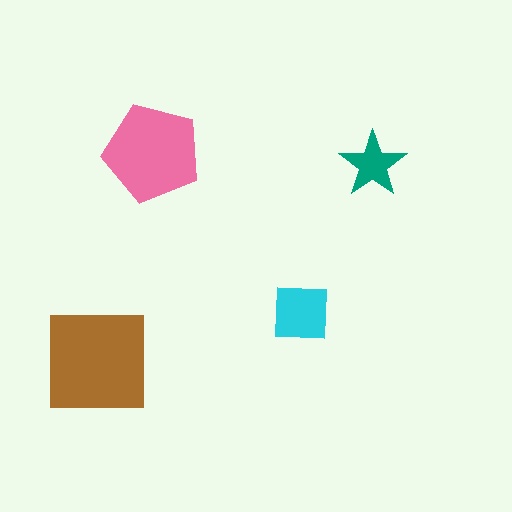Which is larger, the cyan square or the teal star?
The cyan square.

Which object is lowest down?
The brown square is bottommost.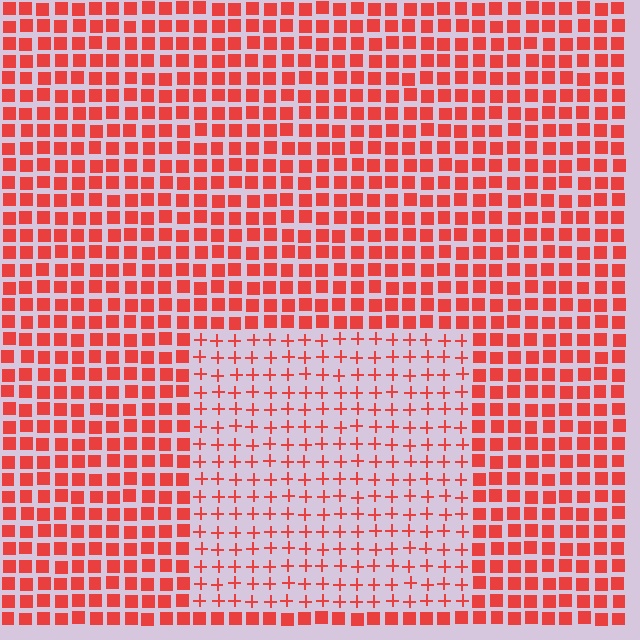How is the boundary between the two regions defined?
The boundary is defined by a change in element shape: plus signs inside vs. squares outside. All elements share the same color and spacing.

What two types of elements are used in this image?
The image uses plus signs inside the rectangle region and squares outside it.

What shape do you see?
I see a rectangle.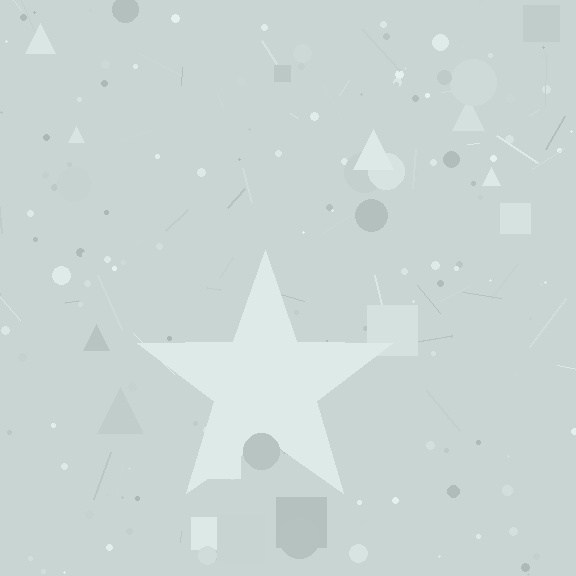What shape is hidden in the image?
A star is hidden in the image.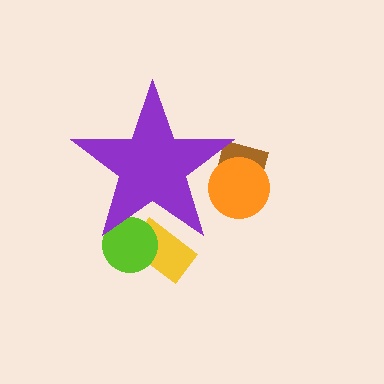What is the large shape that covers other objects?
A purple star.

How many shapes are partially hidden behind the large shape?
4 shapes are partially hidden.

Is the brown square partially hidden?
Yes, the brown square is partially hidden behind the purple star.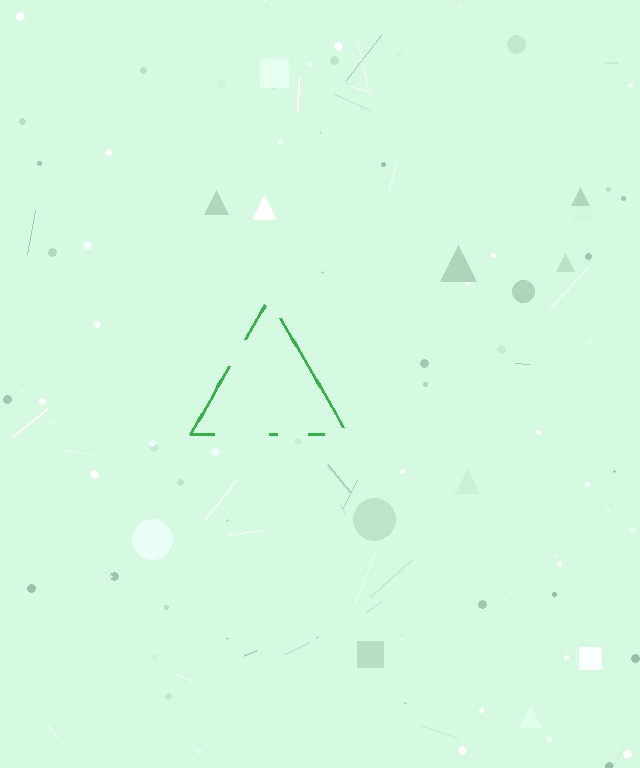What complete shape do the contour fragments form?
The contour fragments form a triangle.